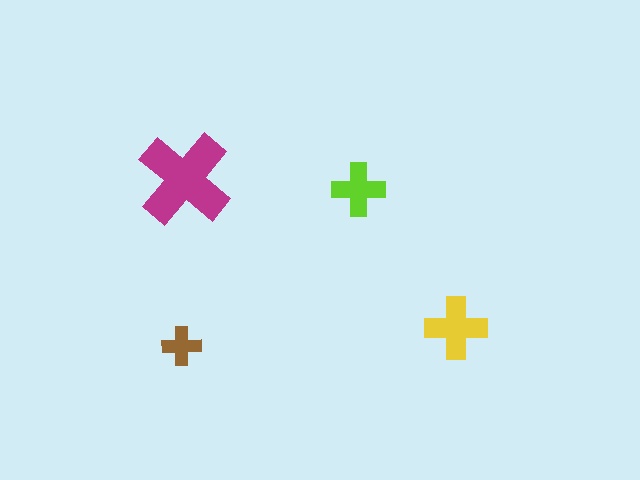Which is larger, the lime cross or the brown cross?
The lime one.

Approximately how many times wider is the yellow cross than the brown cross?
About 1.5 times wider.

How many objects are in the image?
There are 4 objects in the image.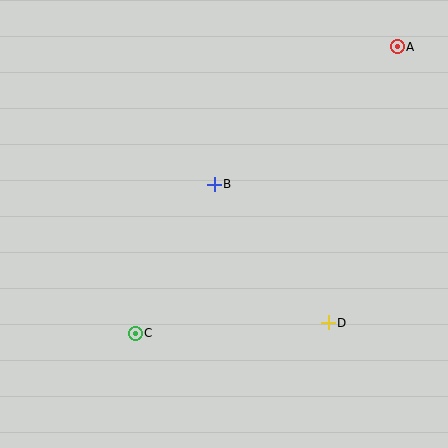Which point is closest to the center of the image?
Point B at (214, 184) is closest to the center.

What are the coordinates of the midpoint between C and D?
The midpoint between C and D is at (232, 328).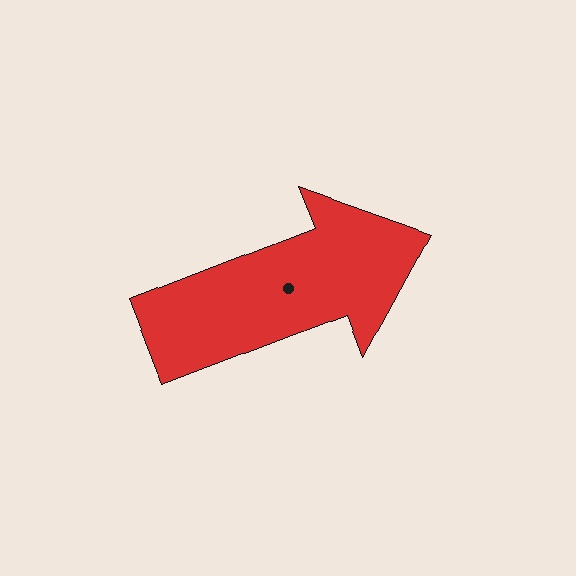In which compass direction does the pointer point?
East.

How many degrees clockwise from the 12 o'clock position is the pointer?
Approximately 69 degrees.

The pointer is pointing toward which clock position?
Roughly 2 o'clock.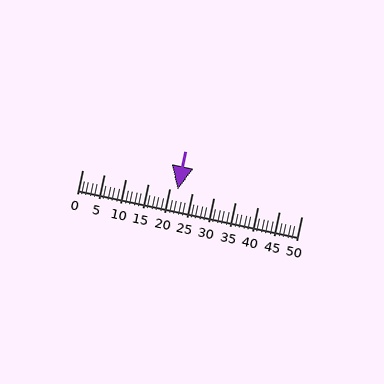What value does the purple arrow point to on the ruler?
The purple arrow points to approximately 22.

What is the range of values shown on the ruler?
The ruler shows values from 0 to 50.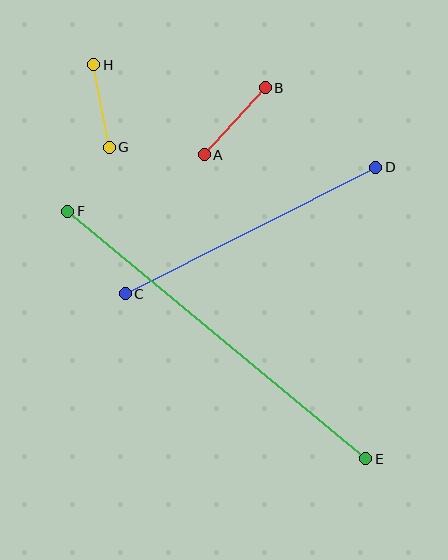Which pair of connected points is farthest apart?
Points E and F are farthest apart.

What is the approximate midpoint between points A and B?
The midpoint is at approximately (235, 121) pixels.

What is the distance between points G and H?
The distance is approximately 84 pixels.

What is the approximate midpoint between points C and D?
The midpoint is at approximately (251, 231) pixels.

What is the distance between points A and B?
The distance is approximately 90 pixels.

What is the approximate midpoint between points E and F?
The midpoint is at approximately (217, 335) pixels.